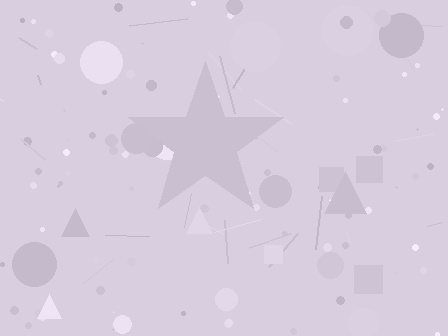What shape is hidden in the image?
A star is hidden in the image.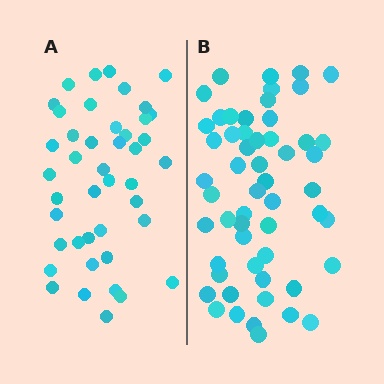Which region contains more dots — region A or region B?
Region B (the right region) has more dots.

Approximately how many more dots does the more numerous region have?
Region B has roughly 12 or so more dots than region A.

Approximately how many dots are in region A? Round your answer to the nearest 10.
About 40 dots. (The exact count is 43, which rounds to 40.)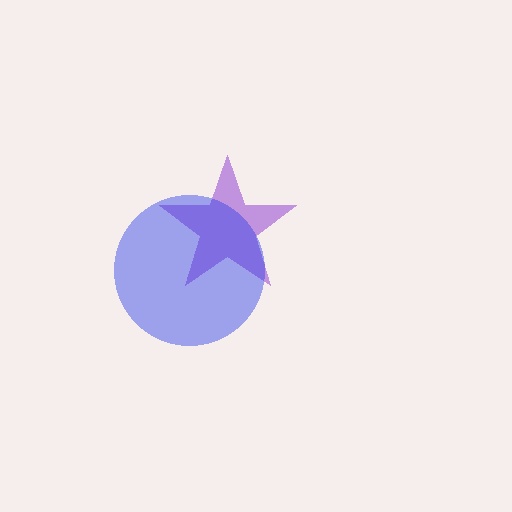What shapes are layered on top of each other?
The layered shapes are: a purple star, a blue circle.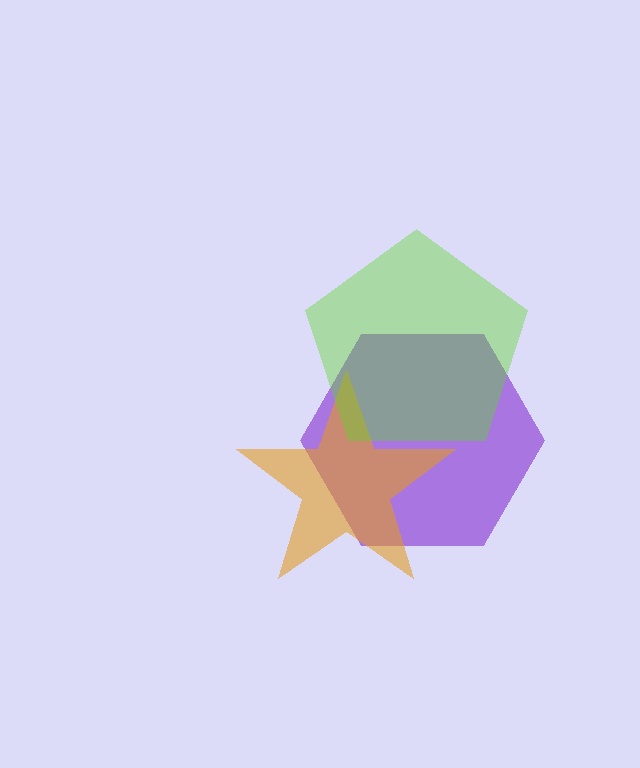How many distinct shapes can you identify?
There are 3 distinct shapes: a purple hexagon, an orange star, a lime pentagon.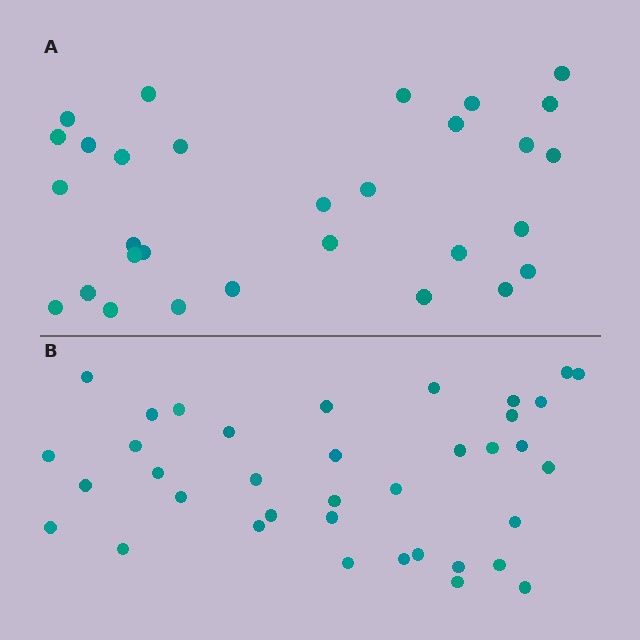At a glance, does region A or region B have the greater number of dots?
Region B (the bottom region) has more dots.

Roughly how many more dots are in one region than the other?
Region B has roughly 8 or so more dots than region A.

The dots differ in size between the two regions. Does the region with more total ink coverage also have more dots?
No. Region A has more total ink coverage because its dots are larger, but region B actually contains more individual dots. Total area can be misleading — the number of items is what matters here.